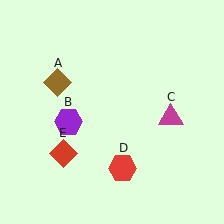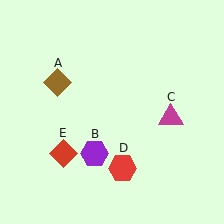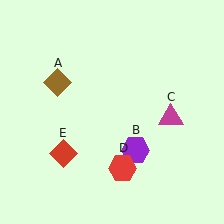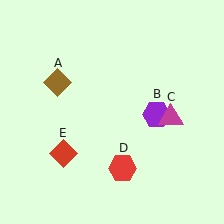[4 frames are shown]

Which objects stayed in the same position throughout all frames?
Brown diamond (object A) and magenta triangle (object C) and red hexagon (object D) and red diamond (object E) remained stationary.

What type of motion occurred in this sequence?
The purple hexagon (object B) rotated counterclockwise around the center of the scene.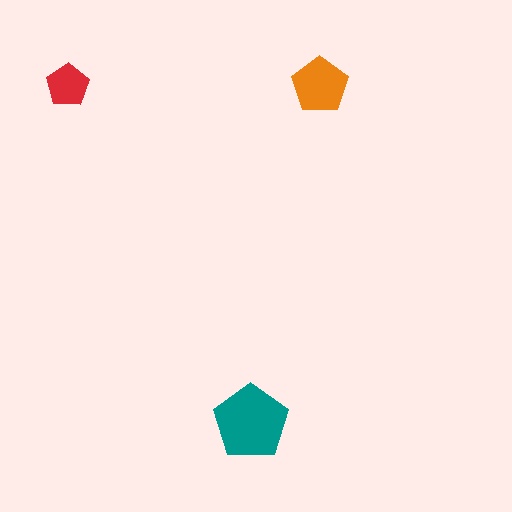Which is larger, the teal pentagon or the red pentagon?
The teal one.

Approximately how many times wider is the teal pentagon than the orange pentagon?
About 1.5 times wider.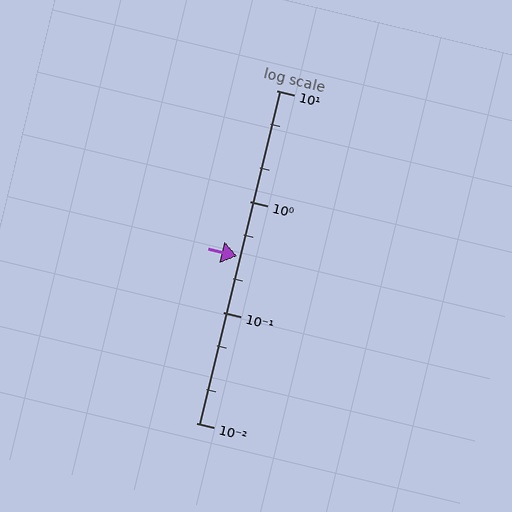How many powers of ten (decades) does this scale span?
The scale spans 3 decades, from 0.01 to 10.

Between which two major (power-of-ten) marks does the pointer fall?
The pointer is between 0.1 and 1.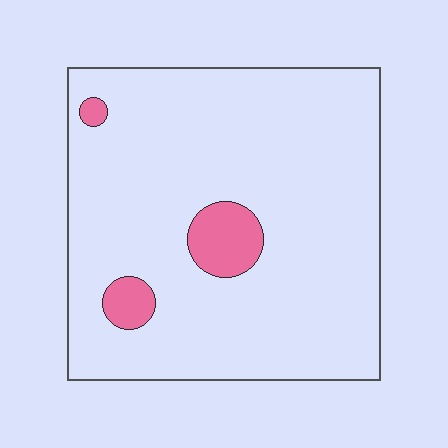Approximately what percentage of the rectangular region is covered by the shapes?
Approximately 10%.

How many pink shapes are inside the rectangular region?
3.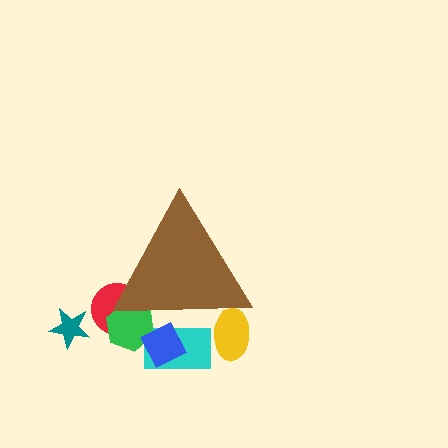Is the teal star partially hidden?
No, the teal star is fully visible.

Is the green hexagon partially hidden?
Yes, the green hexagon is partially hidden behind the brown triangle.